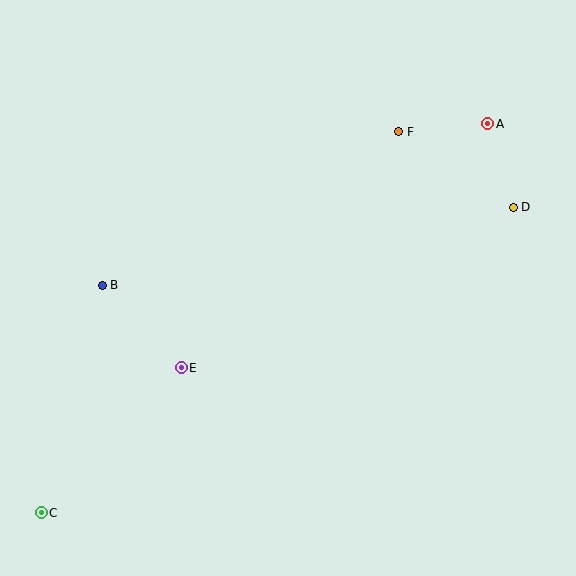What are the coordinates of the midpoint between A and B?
The midpoint between A and B is at (295, 205).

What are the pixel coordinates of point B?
Point B is at (102, 285).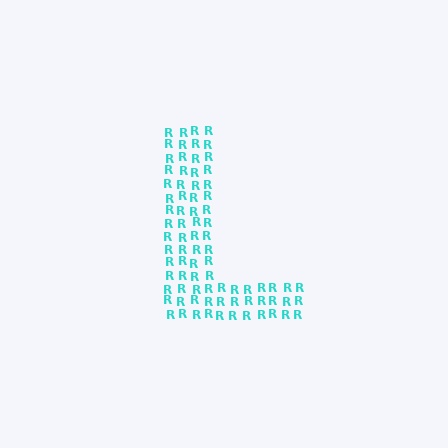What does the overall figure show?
The overall figure shows the letter L.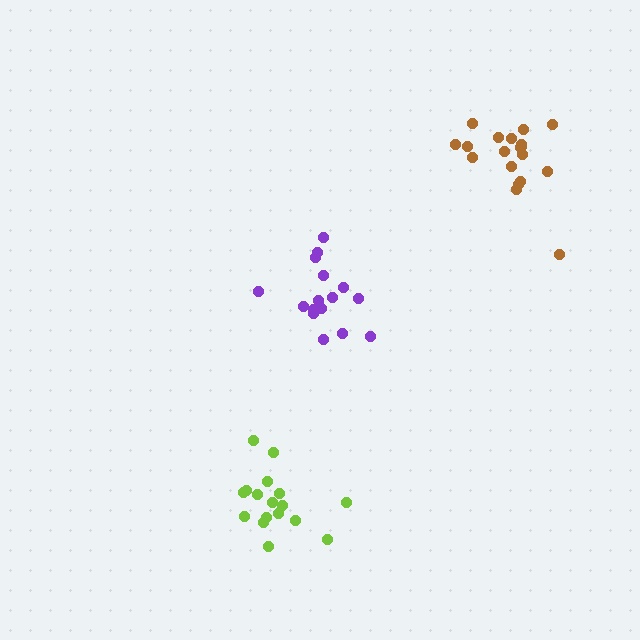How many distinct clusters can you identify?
There are 3 distinct clusters.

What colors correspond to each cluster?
The clusters are colored: purple, lime, brown.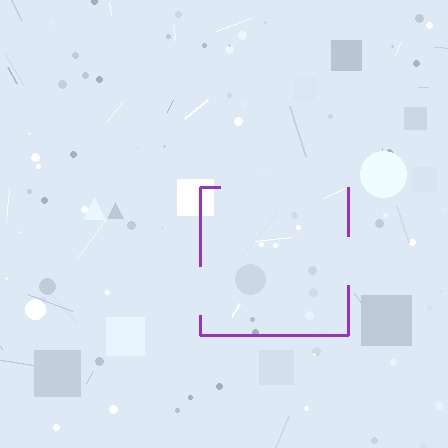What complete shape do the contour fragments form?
The contour fragments form a square.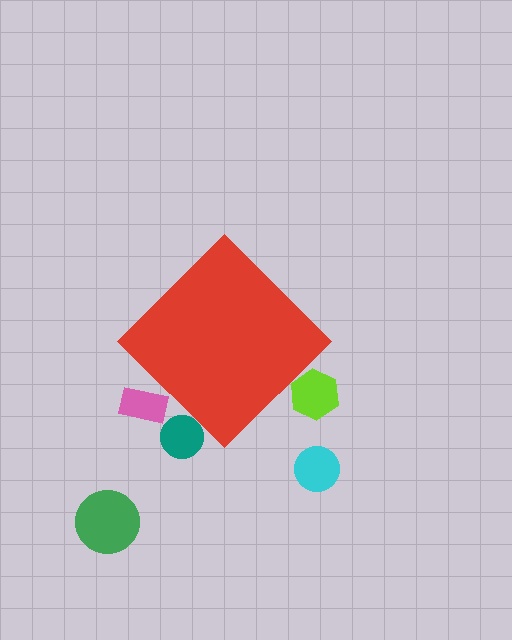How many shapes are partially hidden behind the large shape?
3 shapes are partially hidden.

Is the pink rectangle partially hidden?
Yes, the pink rectangle is partially hidden behind the red diamond.